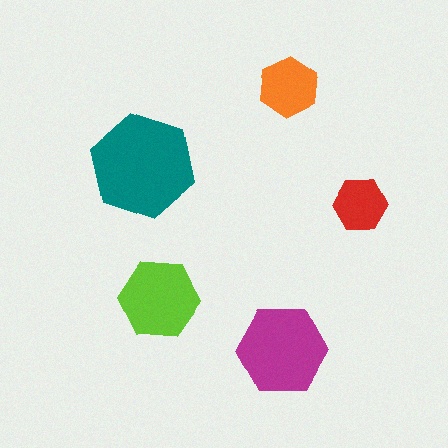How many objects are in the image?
There are 5 objects in the image.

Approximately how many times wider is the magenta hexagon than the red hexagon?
About 1.5 times wider.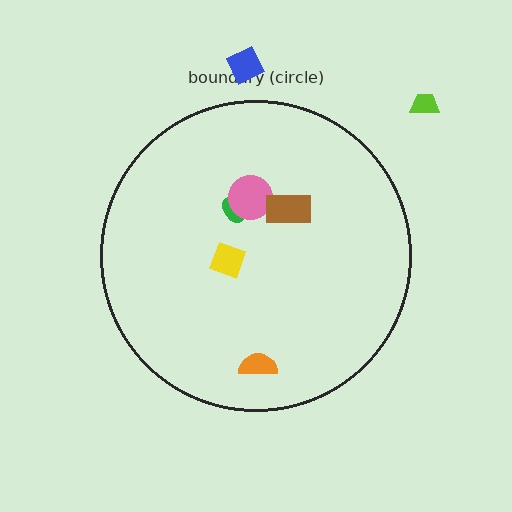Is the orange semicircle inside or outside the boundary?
Inside.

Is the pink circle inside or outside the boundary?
Inside.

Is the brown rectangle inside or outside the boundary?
Inside.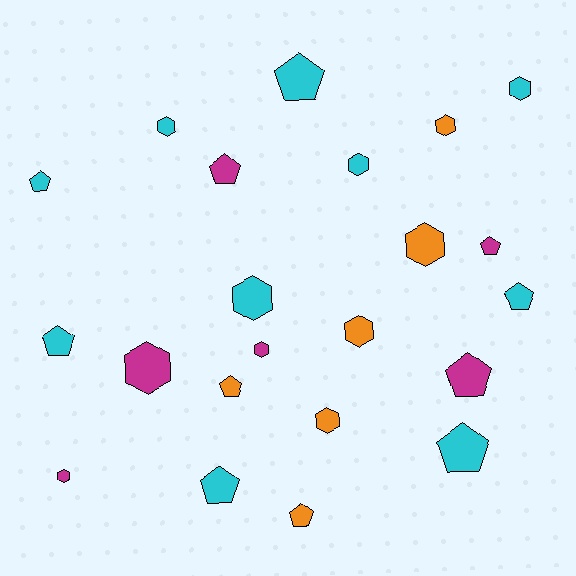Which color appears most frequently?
Cyan, with 10 objects.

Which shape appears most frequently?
Pentagon, with 11 objects.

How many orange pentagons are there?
There are 2 orange pentagons.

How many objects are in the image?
There are 22 objects.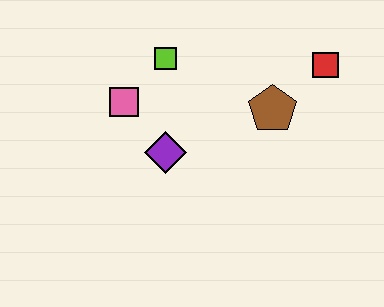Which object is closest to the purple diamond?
The pink square is closest to the purple diamond.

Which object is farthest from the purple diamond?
The red square is farthest from the purple diamond.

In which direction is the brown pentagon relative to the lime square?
The brown pentagon is to the right of the lime square.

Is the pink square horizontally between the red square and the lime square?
No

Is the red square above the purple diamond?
Yes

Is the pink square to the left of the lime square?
Yes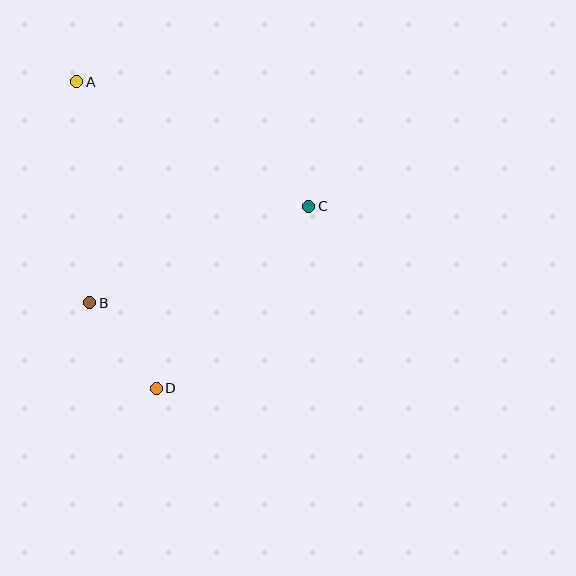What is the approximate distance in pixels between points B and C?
The distance between B and C is approximately 239 pixels.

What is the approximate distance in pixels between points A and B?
The distance between A and B is approximately 221 pixels.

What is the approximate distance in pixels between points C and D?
The distance between C and D is approximately 238 pixels.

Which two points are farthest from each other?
Points A and D are farthest from each other.